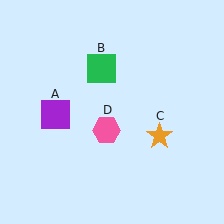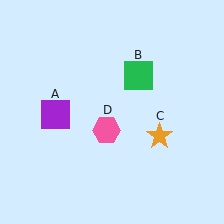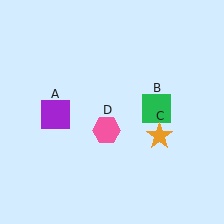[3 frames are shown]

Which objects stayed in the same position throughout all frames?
Purple square (object A) and orange star (object C) and pink hexagon (object D) remained stationary.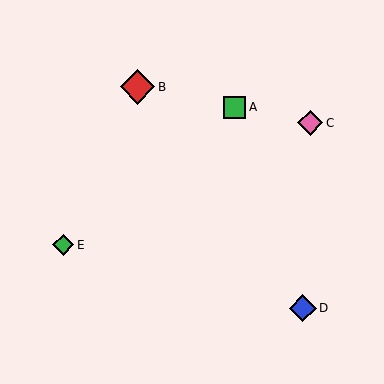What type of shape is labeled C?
Shape C is a pink diamond.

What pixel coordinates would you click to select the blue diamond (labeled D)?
Click at (303, 308) to select the blue diamond D.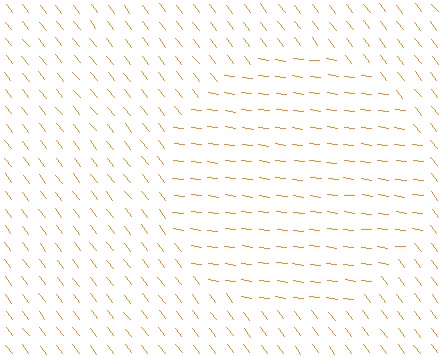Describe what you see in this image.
The image is filled with small orange line segments. A circle region in the image has lines oriented differently from the surrounding lines, creating a visible texture boundary.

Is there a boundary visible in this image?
Yes, there is a texture boundary formed by a change in line orientation.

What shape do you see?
I see a circle.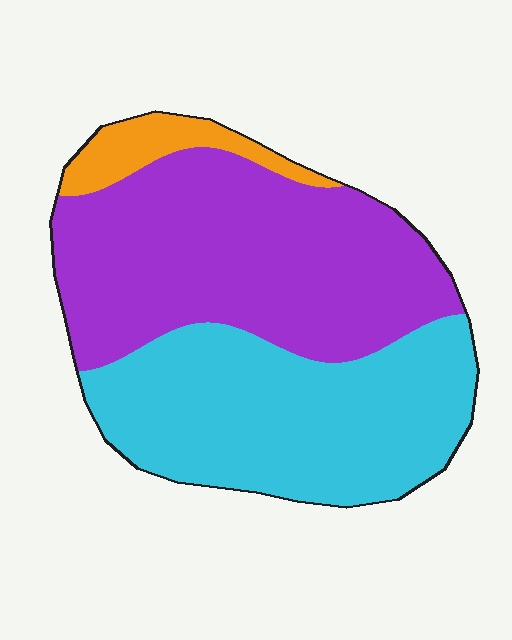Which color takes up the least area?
Orange, at roughly 5%.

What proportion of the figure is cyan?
Cyan takes up between a third and a half of the figure.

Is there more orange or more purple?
Purple.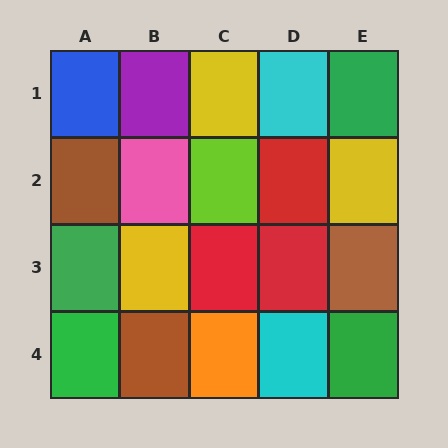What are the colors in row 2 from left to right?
Brown, pink, lime, red, yellow.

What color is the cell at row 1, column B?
Purple.